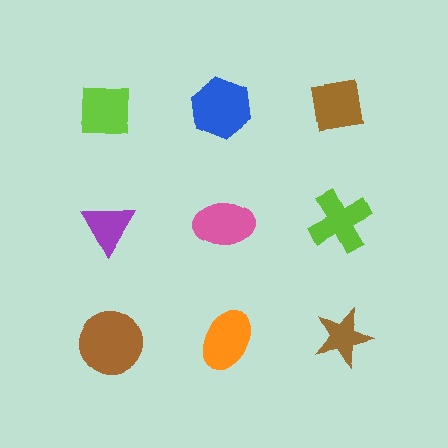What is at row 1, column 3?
A brown square.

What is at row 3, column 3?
A brown star.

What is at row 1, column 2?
A blue hexagon.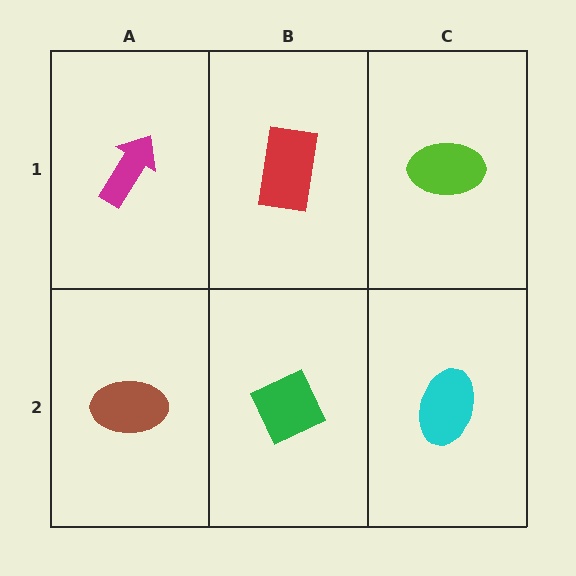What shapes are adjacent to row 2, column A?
A magenta arrow (row 1, column A), a green diamond (row 2, column B).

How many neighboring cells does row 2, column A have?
2.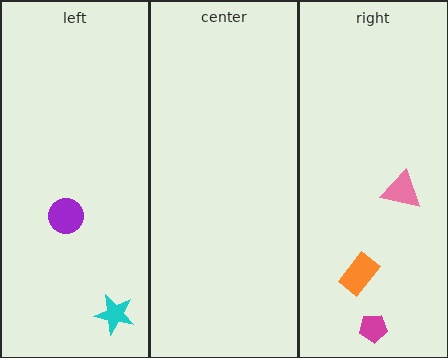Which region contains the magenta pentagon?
The right region.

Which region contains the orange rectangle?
The right region.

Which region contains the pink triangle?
The right region.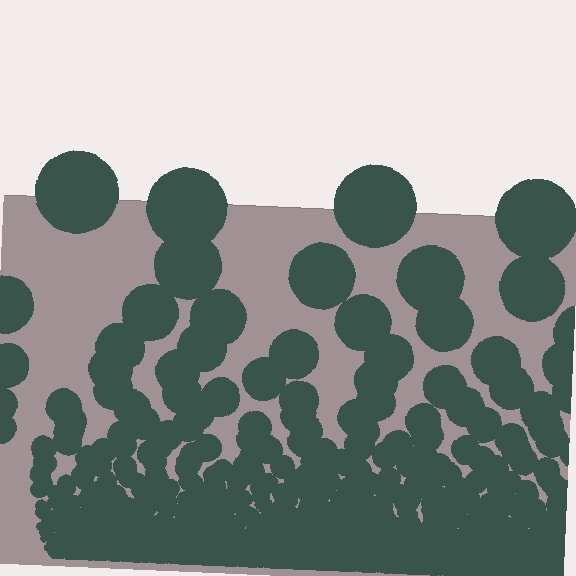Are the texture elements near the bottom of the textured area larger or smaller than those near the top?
Smaller. The gradient is inverted — elements near the bottom are smaller and denser.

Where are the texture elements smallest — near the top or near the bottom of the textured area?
Near the bottom.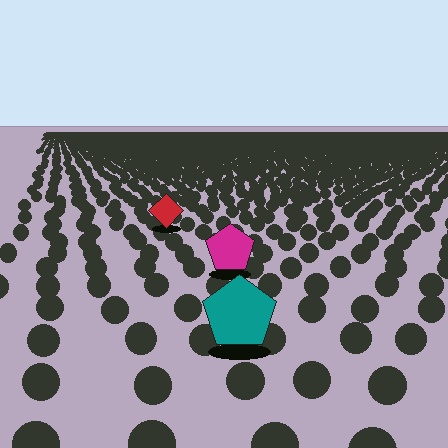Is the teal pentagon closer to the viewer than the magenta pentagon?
Yes. The teal pentagon is closer — you can tell from the texture gradient: the ground texture is coarser near it.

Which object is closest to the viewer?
The teal pentagon is closest. The texture marks near it are larger and more spread out.